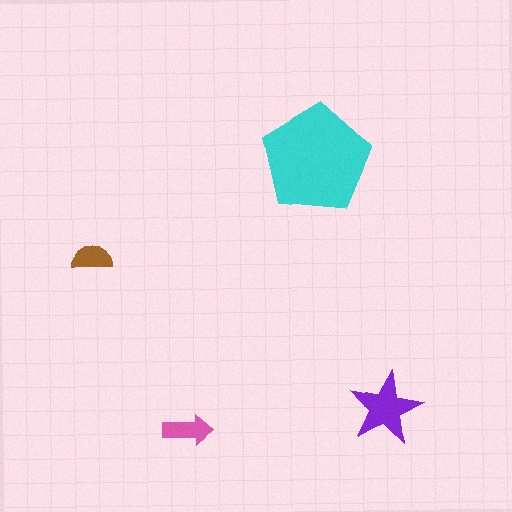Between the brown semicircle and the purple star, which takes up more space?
The purple star.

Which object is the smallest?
The brown semicircle.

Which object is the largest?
The cyan pentagon.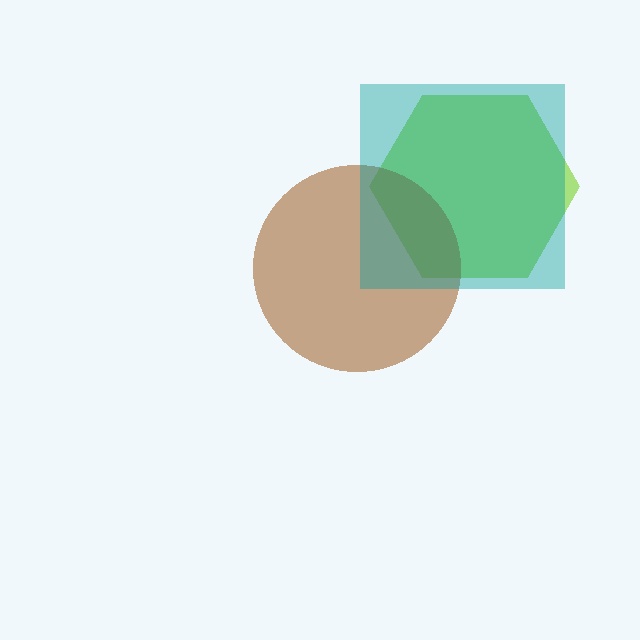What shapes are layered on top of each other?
The layered shapes are: a lime hexagon, a brown circle, a teal square.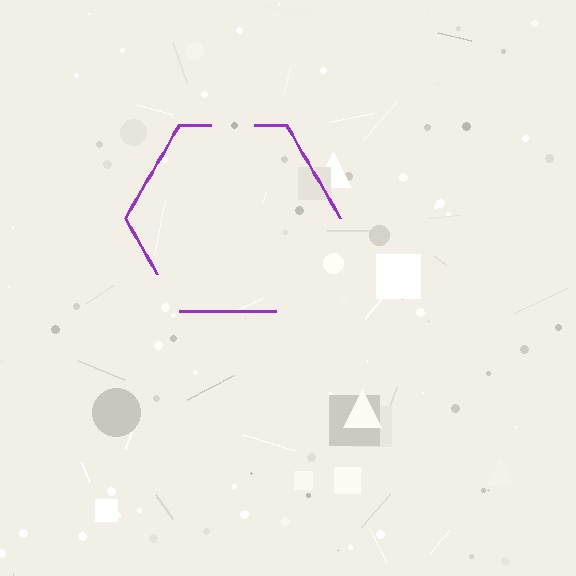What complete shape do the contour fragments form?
The contour fragments form a hexagon.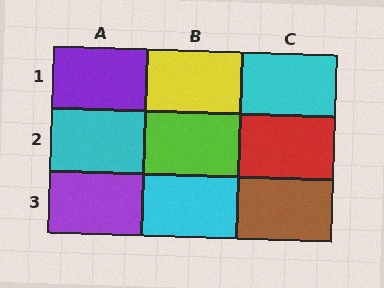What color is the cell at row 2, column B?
Lime.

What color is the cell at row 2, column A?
Cyan.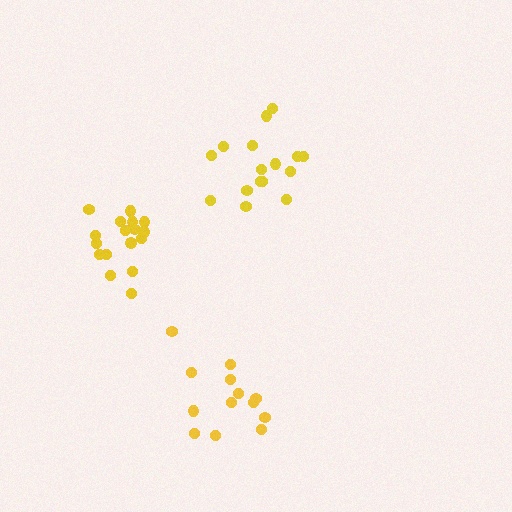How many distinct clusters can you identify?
There are 3 distinct clusters.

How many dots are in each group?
Group 1: 16 dots, Group 2: 13 dots, Group 3: 17 dots (46 total).